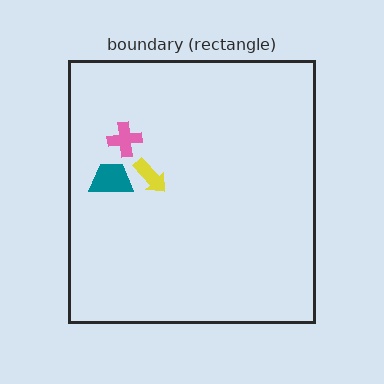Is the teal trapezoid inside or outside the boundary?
Inside.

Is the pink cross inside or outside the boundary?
Inside.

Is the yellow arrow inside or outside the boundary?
Inside.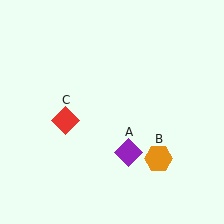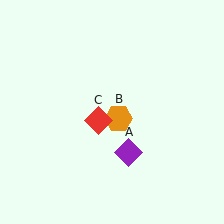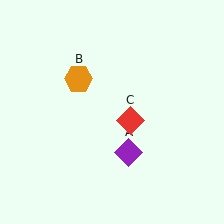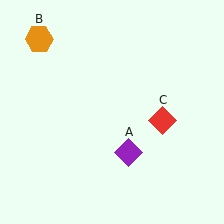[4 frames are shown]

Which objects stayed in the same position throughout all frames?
Purple diamond (object A) remained stationary.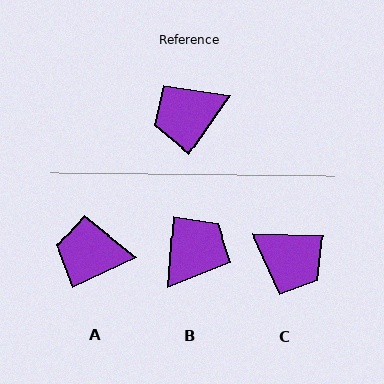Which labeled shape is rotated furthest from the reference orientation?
B, about 149 degrees away.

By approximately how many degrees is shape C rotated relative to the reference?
Approximately 123 degrees counter-clockwise.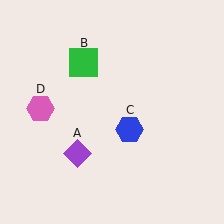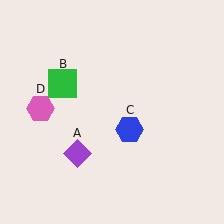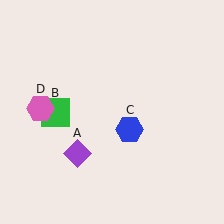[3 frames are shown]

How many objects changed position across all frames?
1 object changed position: green square (object B).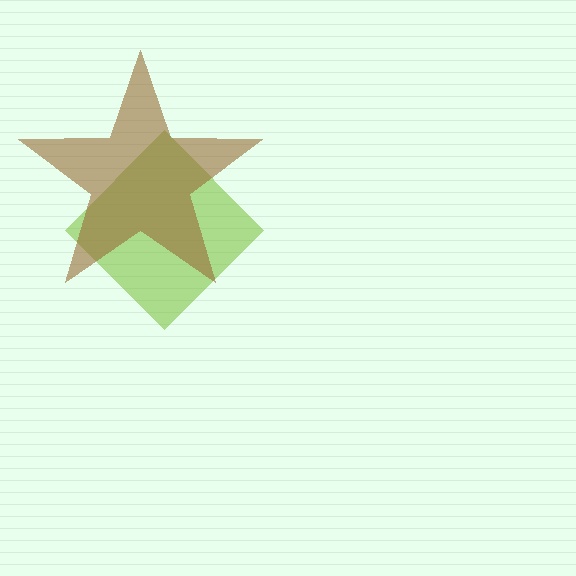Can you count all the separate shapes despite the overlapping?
Yes, there are 2 separate shapes.